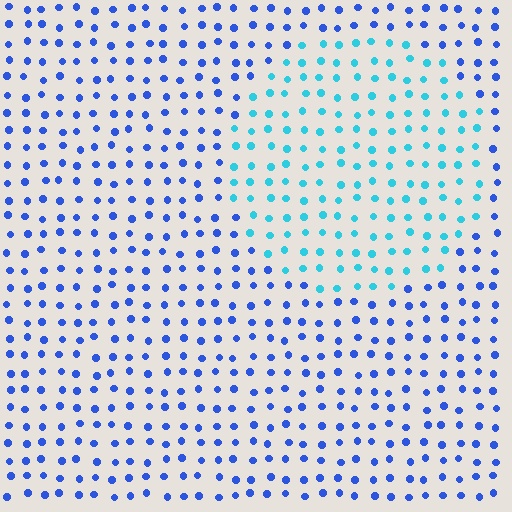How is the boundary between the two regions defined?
The boundary is defined purely by a slight shift in hue (about 40 degrees). Spacing, size, and orientation are identical on both sides.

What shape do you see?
I see a circle.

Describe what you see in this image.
The image is filled with small blue elements in a uniform arrangement. A circle-shaped region is visible where the elements are tinted to a slightly different hue, forming a subtle color boundary.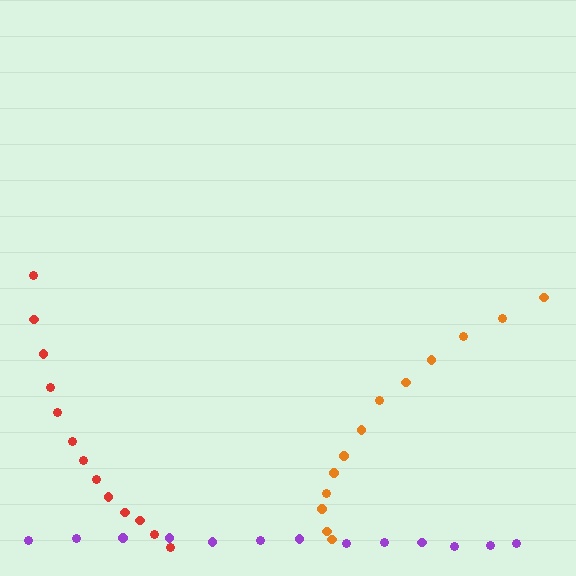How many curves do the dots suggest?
There are 3 distinct paths.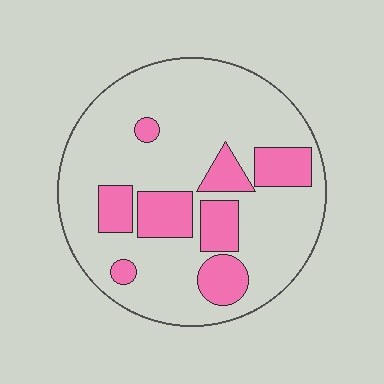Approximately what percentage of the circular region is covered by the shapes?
Approximately 25%.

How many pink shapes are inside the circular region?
8.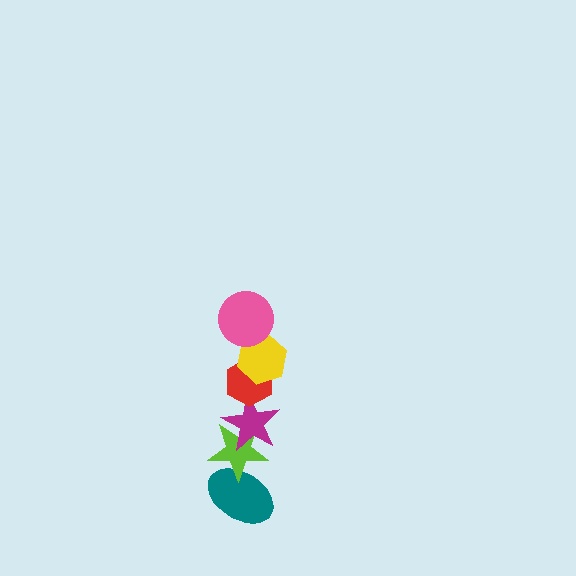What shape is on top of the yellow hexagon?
The pink circle is on top of the yellow hexagon.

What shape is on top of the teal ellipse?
The lime star is on top of the teal ellipse.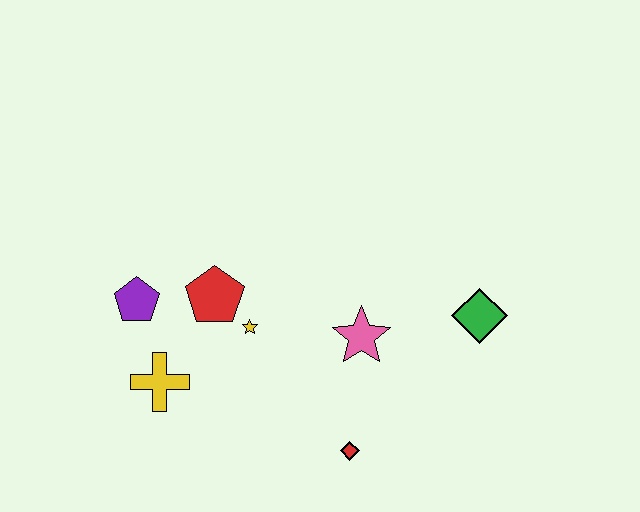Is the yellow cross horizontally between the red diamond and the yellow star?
No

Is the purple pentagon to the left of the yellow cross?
Yes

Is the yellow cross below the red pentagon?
Yes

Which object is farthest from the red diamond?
The purple pentagon is farthest from the red diamond.